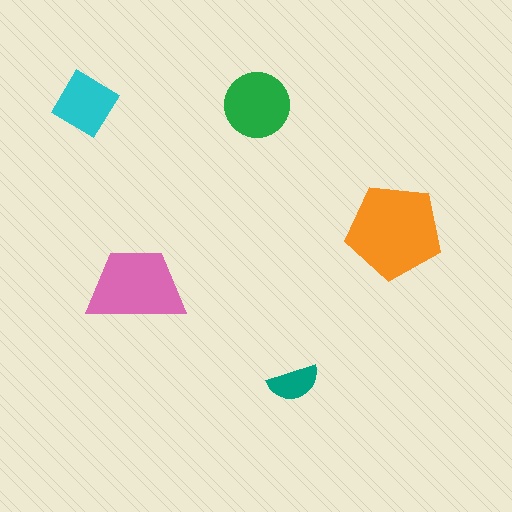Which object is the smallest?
The teal semicircle.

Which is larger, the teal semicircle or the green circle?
The green circle.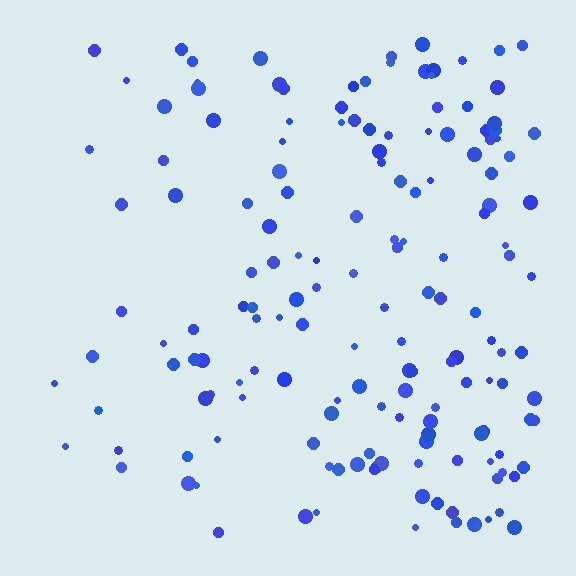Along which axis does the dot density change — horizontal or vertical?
Horizontal.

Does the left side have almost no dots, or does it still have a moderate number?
Still a moderate number, just noticeably fewer than the right.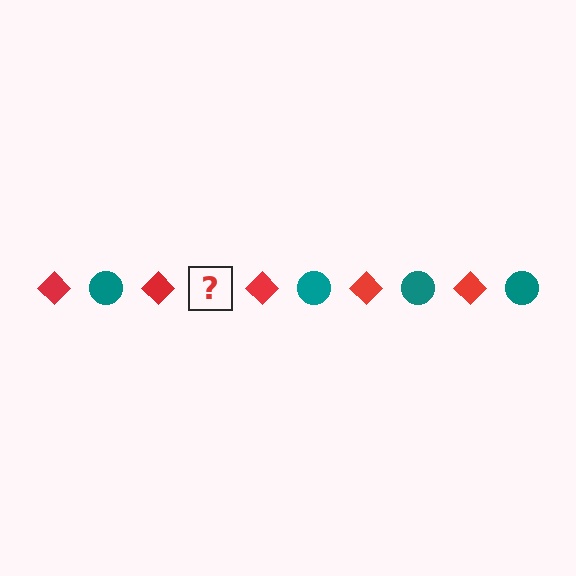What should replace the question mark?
The question mark should be replaced with a teal circle.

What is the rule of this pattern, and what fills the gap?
The rule is that the pattern alternates between red diamond and teal circle. The gap should be filled with a teal circle.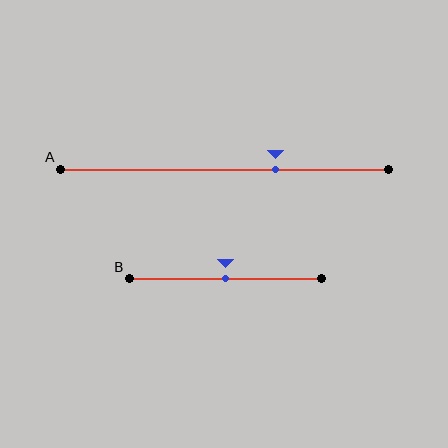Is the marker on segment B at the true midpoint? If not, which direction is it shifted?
Yes, the marker on segment B is at the true midpoint.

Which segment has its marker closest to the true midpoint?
Segment B has its marker closest to the true midpoint.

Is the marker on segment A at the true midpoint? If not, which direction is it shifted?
No, the marker on segment A is shifted to the right by about 16% of the segment length.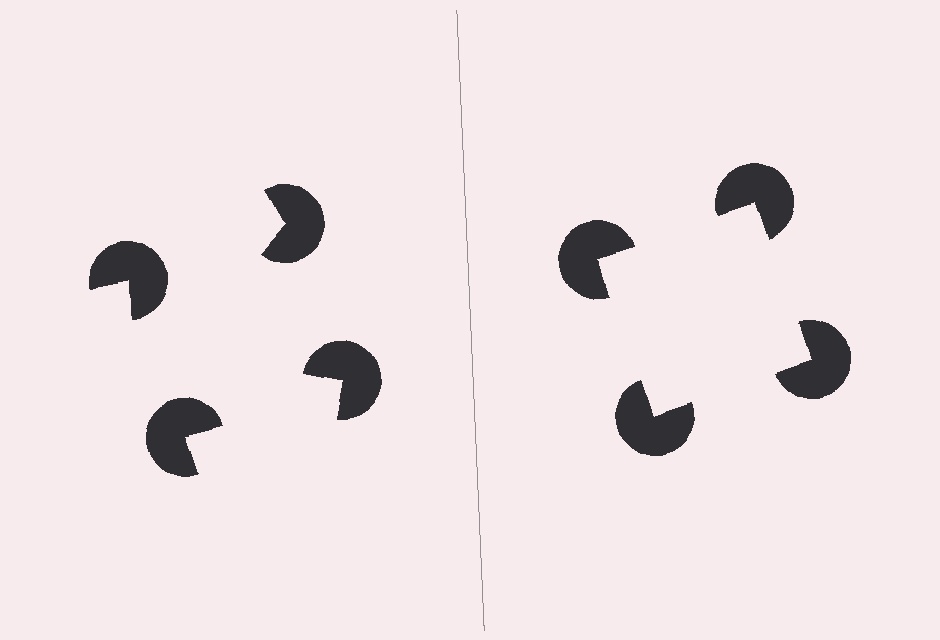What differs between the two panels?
The pac-man discs are positioned identically on both sides; only the wedge orientations differ. On the right they align to a square; on the left they are misaligned.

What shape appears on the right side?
An illusory square.